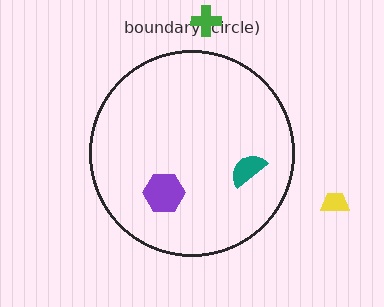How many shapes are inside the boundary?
2 inside, 2 outside.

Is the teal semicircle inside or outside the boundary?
Inside.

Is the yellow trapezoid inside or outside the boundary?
Outside.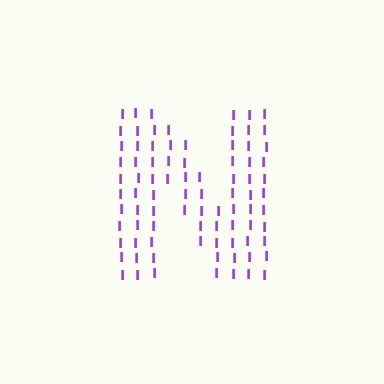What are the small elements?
The small elements are letter I's.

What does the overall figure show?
The overall figure shows the letter N.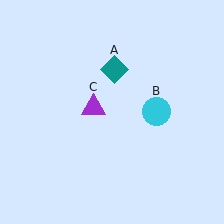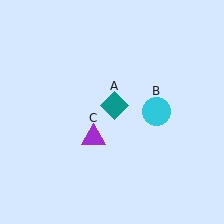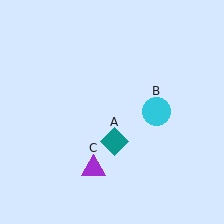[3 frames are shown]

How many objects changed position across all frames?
2 objects changed position: teal diamond (object A), purple triangle (object C).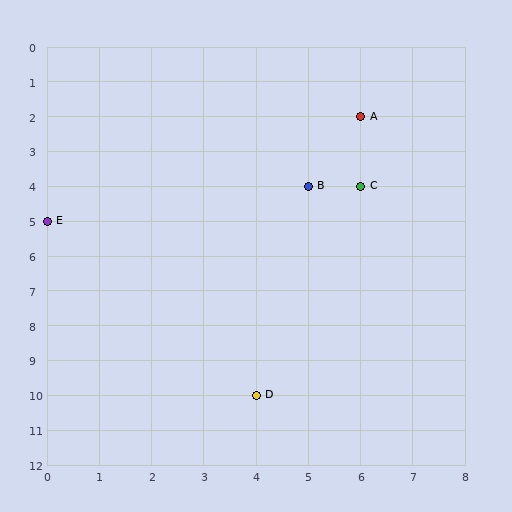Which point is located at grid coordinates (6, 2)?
Point A is at (6, 2).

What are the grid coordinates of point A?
Point A is at grid coordinates (6, 2).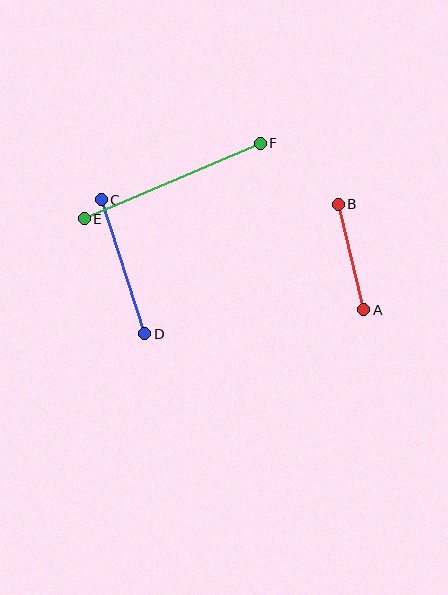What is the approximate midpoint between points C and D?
The midpoint is at approximately (123, 267) pixels.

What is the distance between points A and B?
The distance is approximately 109 pixels.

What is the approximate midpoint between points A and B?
The midpoint is at approximately (351, 257) pixels.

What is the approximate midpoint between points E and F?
The midpoint is at approximately (172, 181) pixels.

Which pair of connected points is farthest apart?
Points E and F are farthest apart.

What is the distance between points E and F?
The distance is approximately 191 pixels.